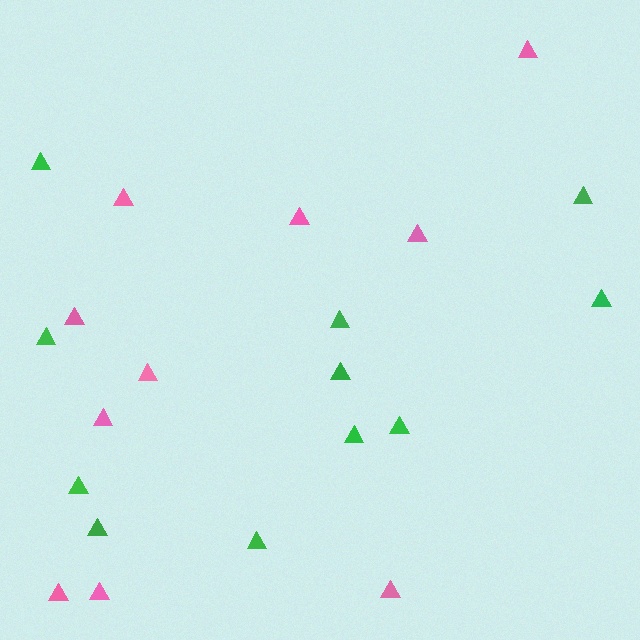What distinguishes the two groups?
There are 2 groups: one group of green triangles (11) and one group of pink triangles (10).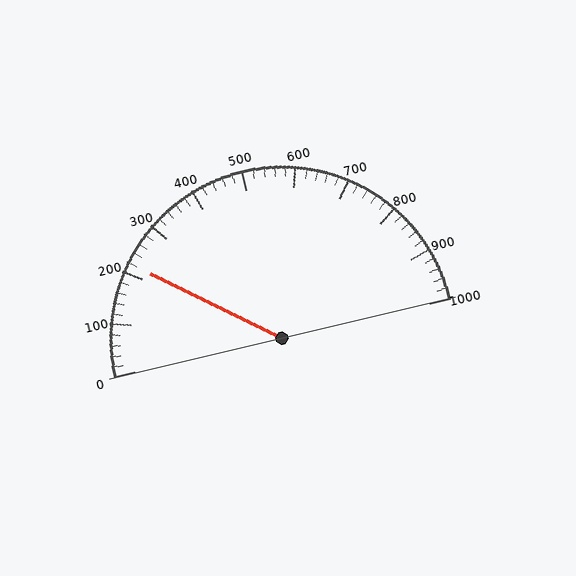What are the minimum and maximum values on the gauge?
The gauge ranges from 0 to 1000.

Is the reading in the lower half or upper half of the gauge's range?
The reading is in the lower half of the range (0 to 1000).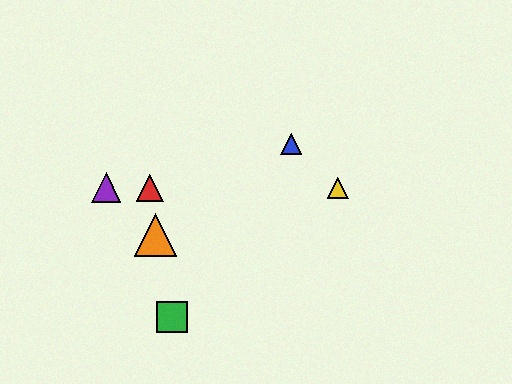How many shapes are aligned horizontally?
3 shapes (the red triangle, the yellow triangle, the purple triangle) are aligned horizontally.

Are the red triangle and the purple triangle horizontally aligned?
Yes, both are at y≈188.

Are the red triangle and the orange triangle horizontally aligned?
No, the red triangle is at y≈188 and the orange triangle is at y≈235.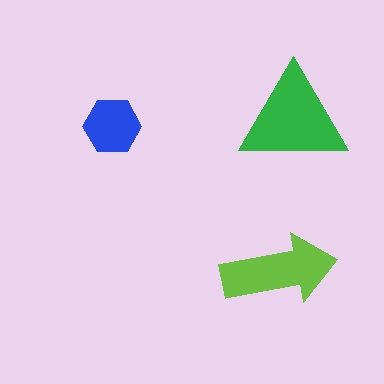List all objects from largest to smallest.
The green triangle, the lime arrow, the blue hexagon.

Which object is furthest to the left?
The blue hexagon is leftmost.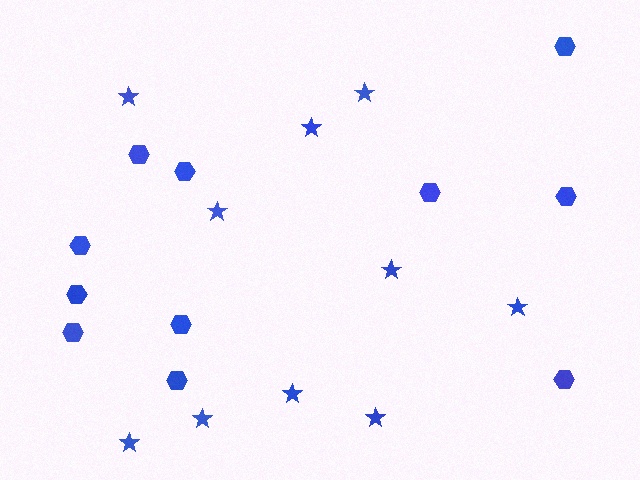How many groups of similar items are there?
There are 2 groups: one group of hexagons (11) and one group of stars (10).